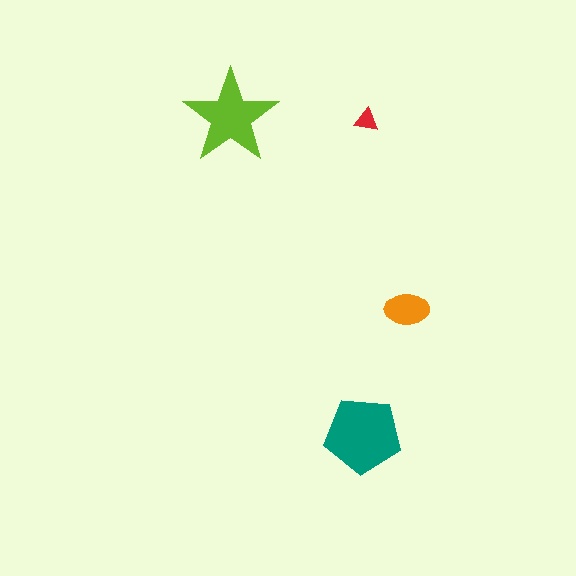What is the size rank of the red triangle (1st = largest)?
4th.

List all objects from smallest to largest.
The red triangle, the orange ellipse, the lime star, the teal pentagon.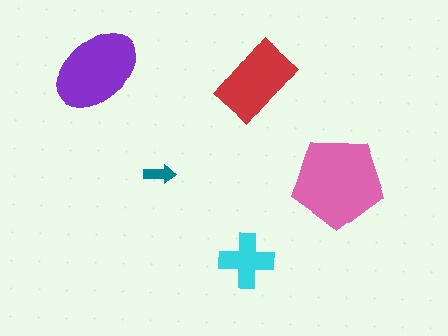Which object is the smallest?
The teal arrow.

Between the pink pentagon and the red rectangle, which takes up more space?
The pink pentagon.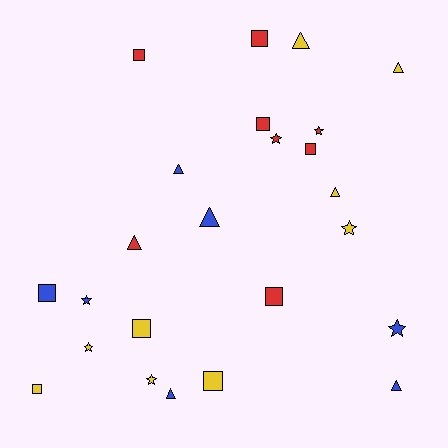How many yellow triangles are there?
There are 3 yellow triangles.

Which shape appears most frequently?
Square, with 9 objects.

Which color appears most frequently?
Yellow, with 9 objects.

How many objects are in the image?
There are 24 objects.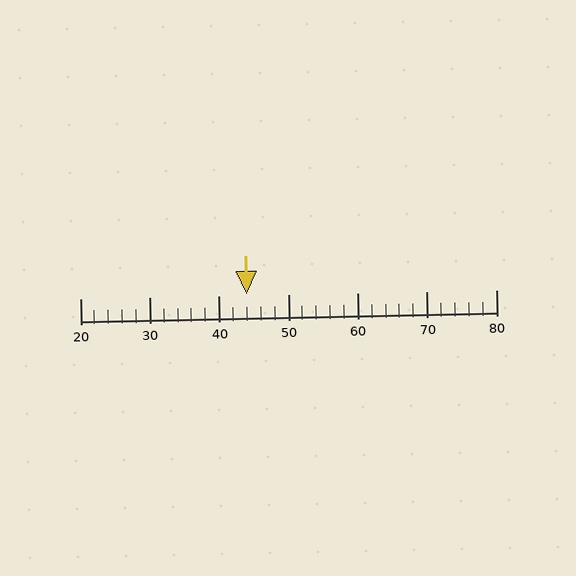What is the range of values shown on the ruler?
The ruler shows values from 20 to 80.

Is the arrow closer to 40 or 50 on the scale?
The arrow is closer to 40.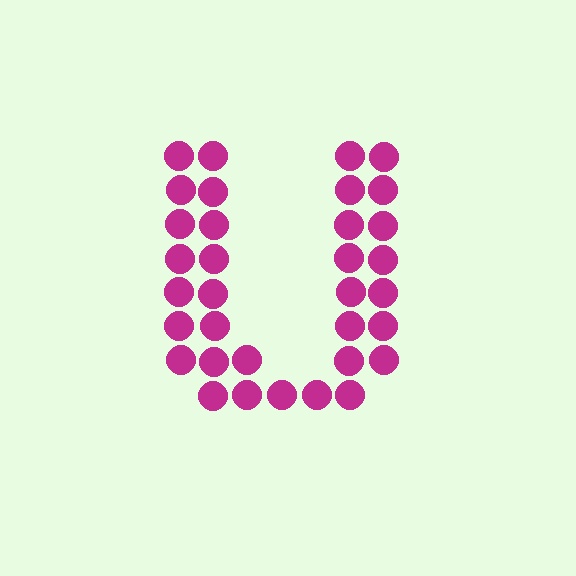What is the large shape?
The large shape is the letter U.